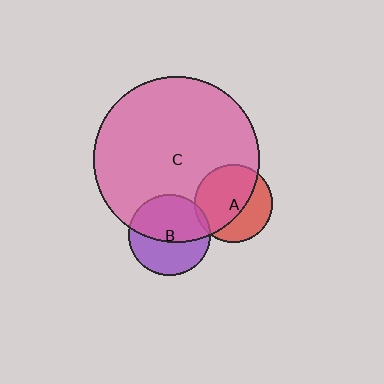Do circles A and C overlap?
Yes.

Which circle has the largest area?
Circle C (pink).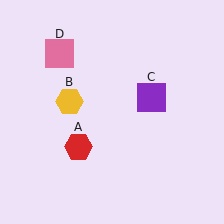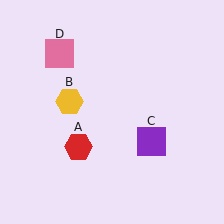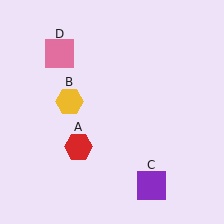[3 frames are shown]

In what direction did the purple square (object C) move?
The purple square (object C) moved down.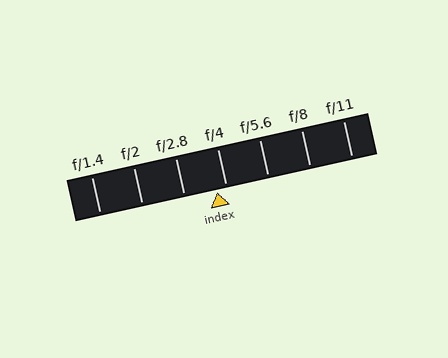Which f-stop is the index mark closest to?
The index mark is closest to f/4.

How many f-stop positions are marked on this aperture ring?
There are 7 f-stop positions marked.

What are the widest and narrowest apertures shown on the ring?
The widest aperture shown is f/1.4 and the narrowest is f/11.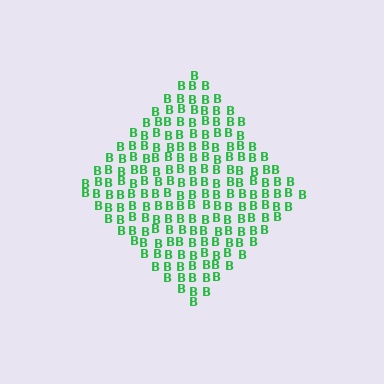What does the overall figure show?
The overall figure shows a diamond.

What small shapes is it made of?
It is made of small letter B's.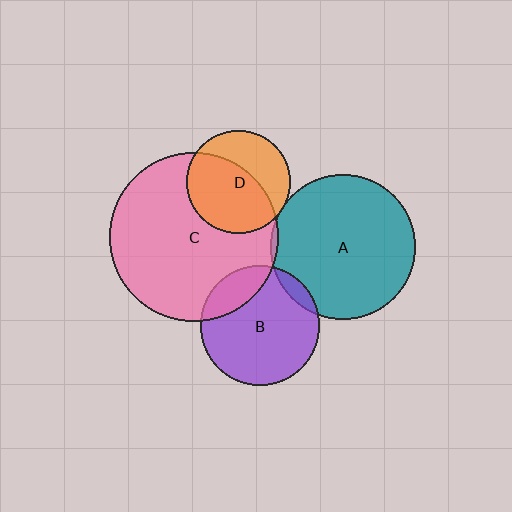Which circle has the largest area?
Circle C (pink).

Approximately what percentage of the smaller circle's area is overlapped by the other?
Approximately 5%.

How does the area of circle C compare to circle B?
Approximately 2.0 times.